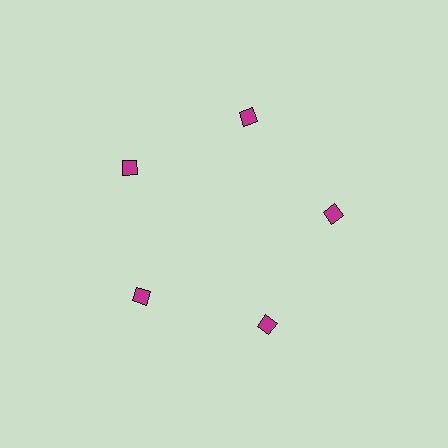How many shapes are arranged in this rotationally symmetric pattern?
There are 5 shapes, arranged in 5 groups of 1.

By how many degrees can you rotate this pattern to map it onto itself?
The pattern maps onto itself every 72 degrees of rotation.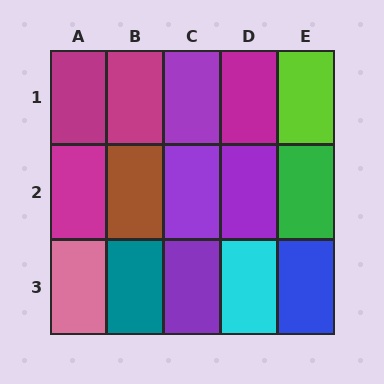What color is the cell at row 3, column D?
Cyan.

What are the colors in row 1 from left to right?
Magenta, magenta, purple, magenta, lime.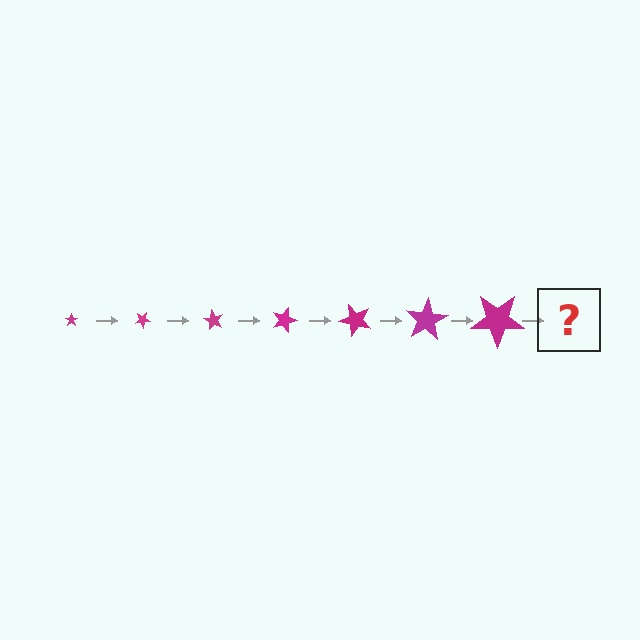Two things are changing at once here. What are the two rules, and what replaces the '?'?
The two rules are that the star grows larger each step and it rotates 30 degrees each step. The '?' should be a star, larger than the previous one and rotated 210 degrees from the start.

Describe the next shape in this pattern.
It should be a star, larger than the previous one and rotated 210 degrees from the start.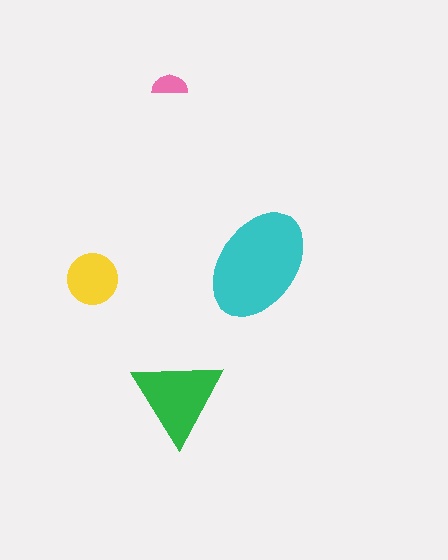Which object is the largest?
The cyan ellipse.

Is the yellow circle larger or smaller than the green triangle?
Smaller.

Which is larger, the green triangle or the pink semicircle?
The green triangle.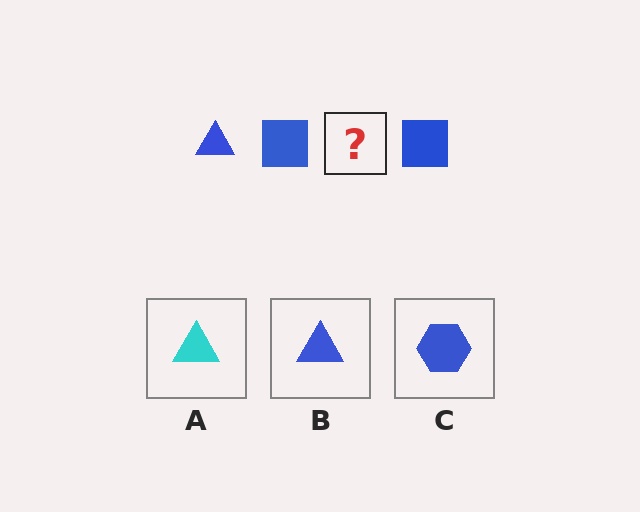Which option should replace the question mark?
Option B.